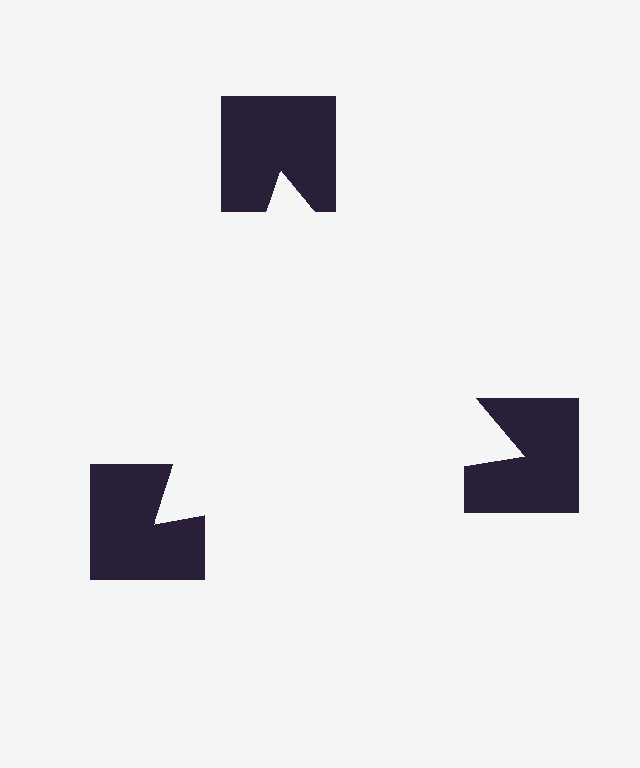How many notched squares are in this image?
There are 3 — one at each vertex of the illusory triangle.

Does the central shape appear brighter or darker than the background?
It typically appears slightly brighter than the background, even though no actual brightness change is drawn.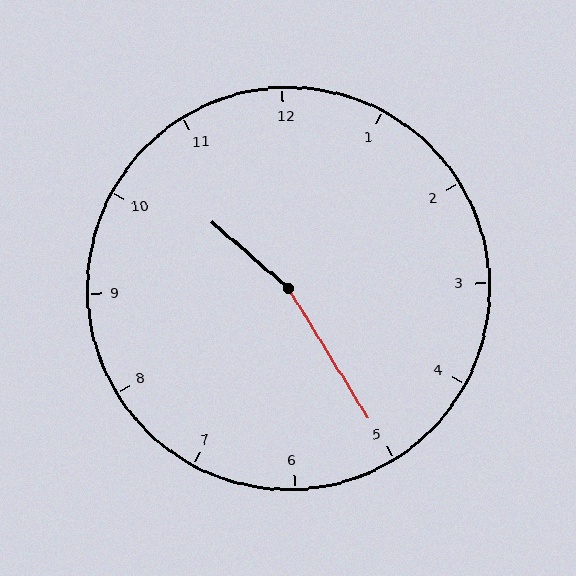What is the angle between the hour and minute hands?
Approximately 162 degrees.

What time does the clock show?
10:25.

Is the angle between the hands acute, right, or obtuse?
It is obtuse.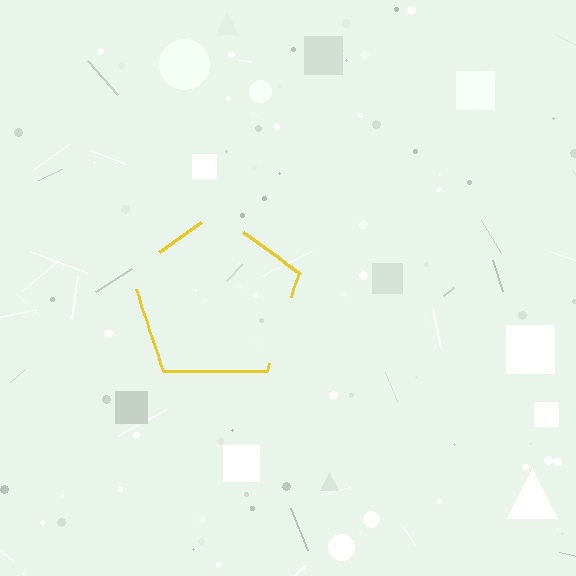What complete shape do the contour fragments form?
The contour fragments form a pentagon.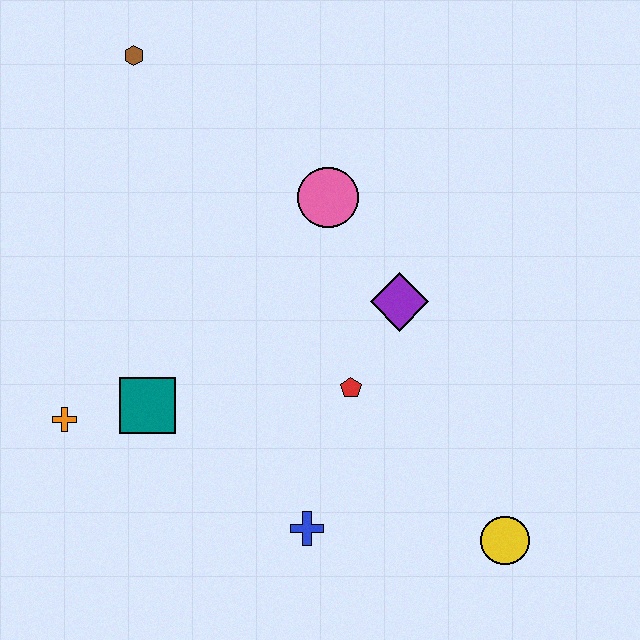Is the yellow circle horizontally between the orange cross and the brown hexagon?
No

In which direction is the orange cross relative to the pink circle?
The orange cross is to the left of the pink circle.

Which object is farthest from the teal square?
The yellow circle is farthest from the teal square.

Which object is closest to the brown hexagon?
The pink circle is closest to the brown hexagon.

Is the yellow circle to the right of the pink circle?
Yes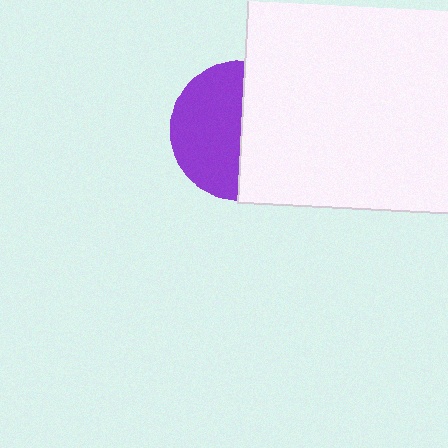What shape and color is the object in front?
The object in front is a white square.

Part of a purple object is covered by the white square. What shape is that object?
It is a circle.